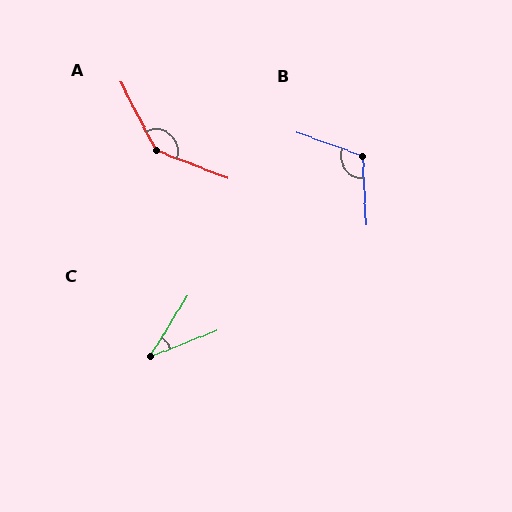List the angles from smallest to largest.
C (37°), B (113°), A (139°).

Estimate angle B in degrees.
Approximately 113 degrees.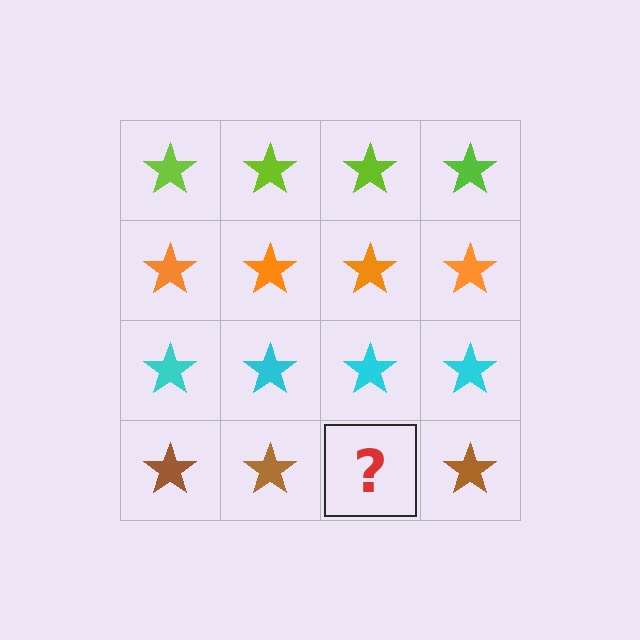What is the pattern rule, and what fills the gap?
The rule is that each row has a consistent color. The gap should be filled with a brown star.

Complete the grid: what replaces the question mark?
The question mark should be replaced with a brown star.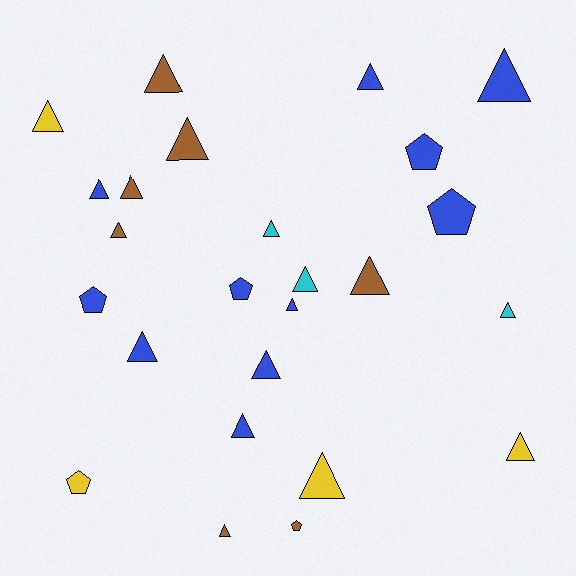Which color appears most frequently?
Blue, with 11 objects.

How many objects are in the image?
There are 25 objects.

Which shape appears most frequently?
Triangle, with 19 objects.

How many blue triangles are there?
There are 7 blue triangles.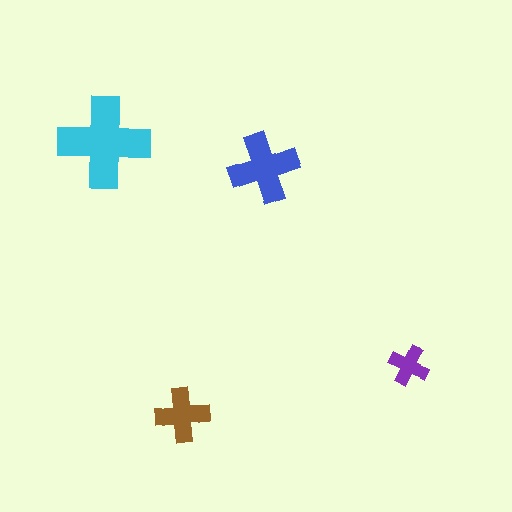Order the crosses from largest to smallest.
the cyan one, the blue one, the brown one, the purple one.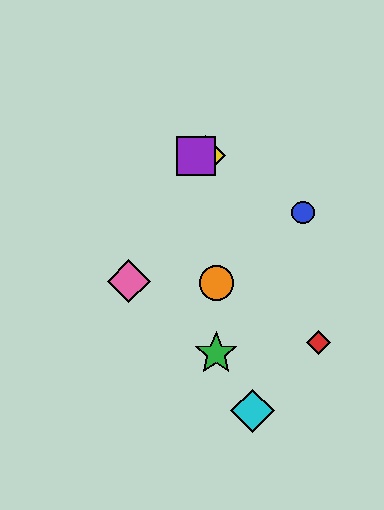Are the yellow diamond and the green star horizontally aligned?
No, the yellow diamond is at y≈156 and the green star is at y≈353.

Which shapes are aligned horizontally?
The yellow diamond, the purple square are aligned horizontally.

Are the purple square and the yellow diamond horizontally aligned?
Yes, both are at y≈156.